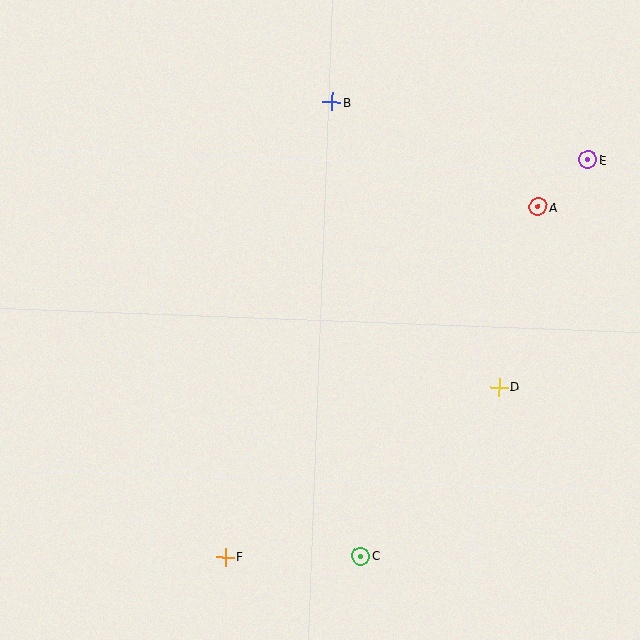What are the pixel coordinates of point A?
Point A is at (538, 207).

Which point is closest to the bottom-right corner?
Point D is closest to the bottom-right corner.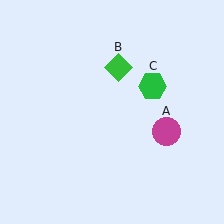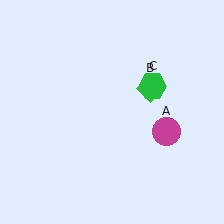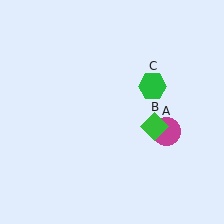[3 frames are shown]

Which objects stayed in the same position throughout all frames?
Magenta circle (object A) and green hexagon (object C) remained stationary.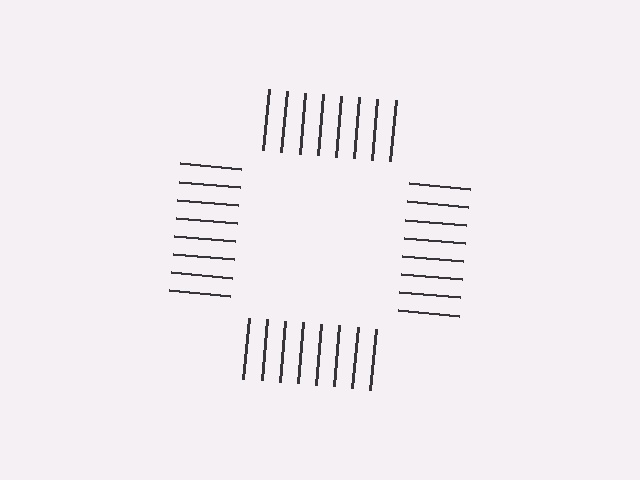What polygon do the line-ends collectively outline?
An illusory square — the line segments terminate on its edges but no continuous stroke is drawn.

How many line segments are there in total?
32 — 8 along each of the 4 edges.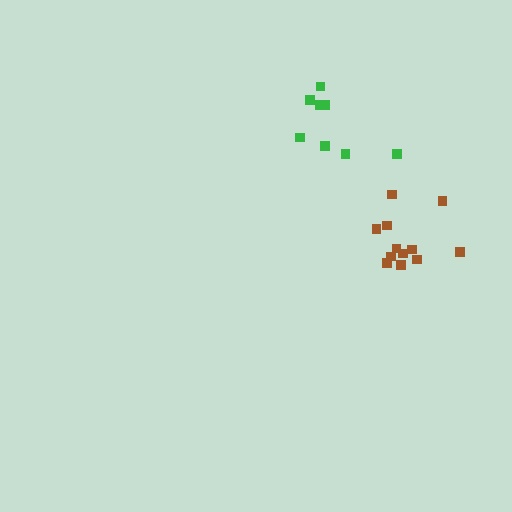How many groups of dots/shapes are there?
There are 2 groups.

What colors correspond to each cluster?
The clusters are colored: brown, green.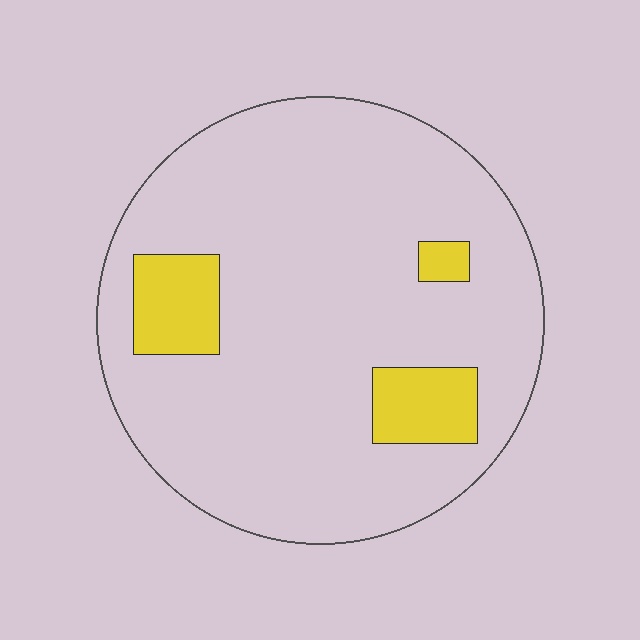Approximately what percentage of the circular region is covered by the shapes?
Approximately 10%.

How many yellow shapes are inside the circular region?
3.